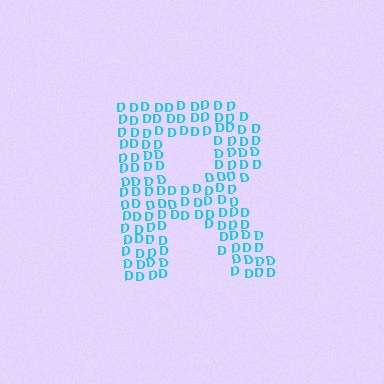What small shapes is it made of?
It is made of small letter D's.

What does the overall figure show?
The overall figure shows the letter R.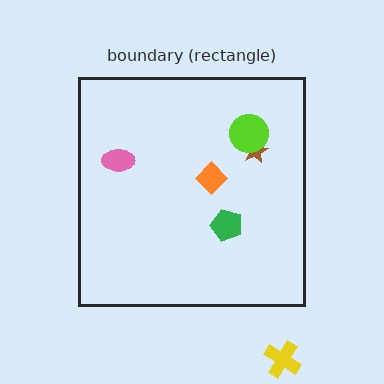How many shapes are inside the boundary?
5 inside, 1 outside.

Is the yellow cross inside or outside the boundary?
Outside.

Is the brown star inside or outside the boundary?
Inside.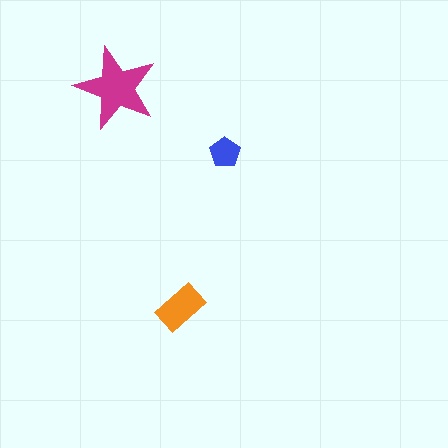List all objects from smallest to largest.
The blue pentagon, the orange rectangle, the magenta star.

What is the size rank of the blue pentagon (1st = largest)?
3rd.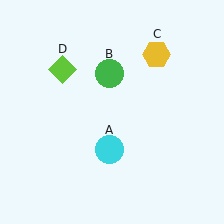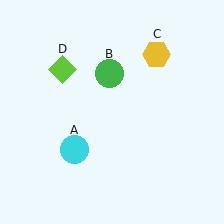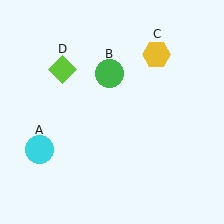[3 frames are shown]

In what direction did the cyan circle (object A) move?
The cyan circle (object A) moved left.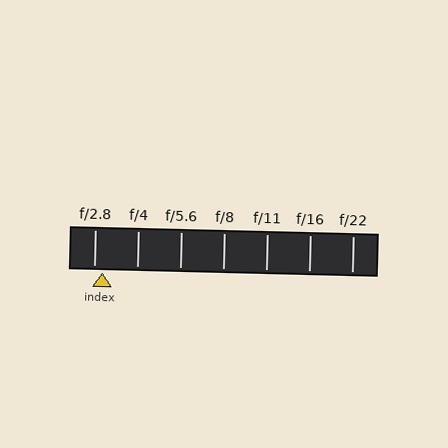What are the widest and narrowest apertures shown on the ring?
The widest aperture shown is f/2.8 and the narrowest is f/22.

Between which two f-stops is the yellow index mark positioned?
The index mark is between f/2.8 and f/4.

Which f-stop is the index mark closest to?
The index mark is closest to f/2.8.